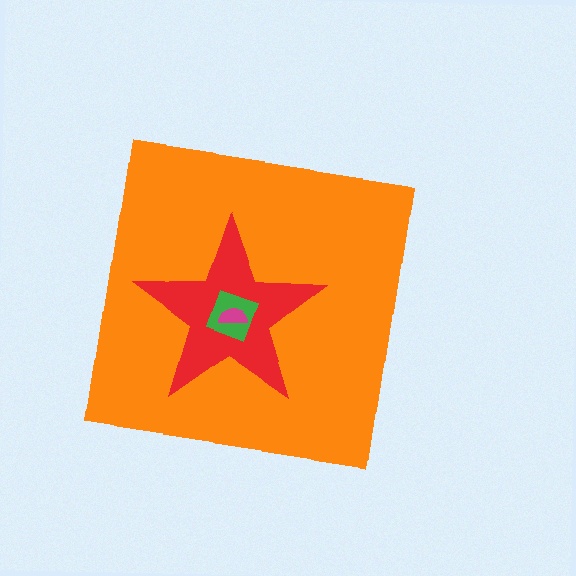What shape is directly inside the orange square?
The red star.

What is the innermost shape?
The magenta semicircle.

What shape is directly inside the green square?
The magenta semicircle.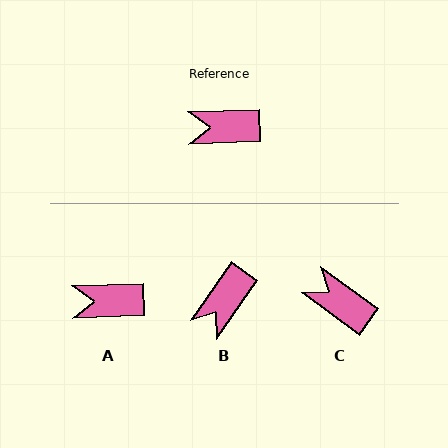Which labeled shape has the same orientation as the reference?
A.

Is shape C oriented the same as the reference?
No, it is off by about 38 degrees.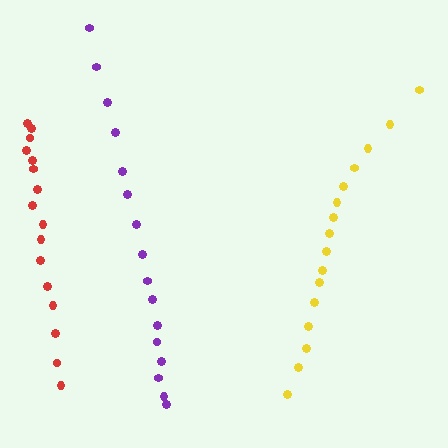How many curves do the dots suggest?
There are 3 distinct paths.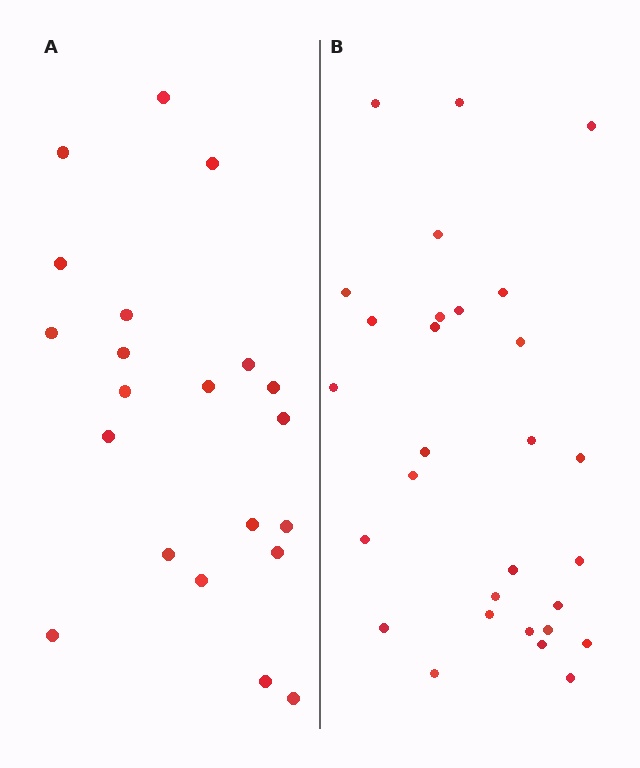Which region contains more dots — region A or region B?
Region B (the right region) has more dots.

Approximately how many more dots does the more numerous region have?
Region B has roughly 8 or so more dots than region A.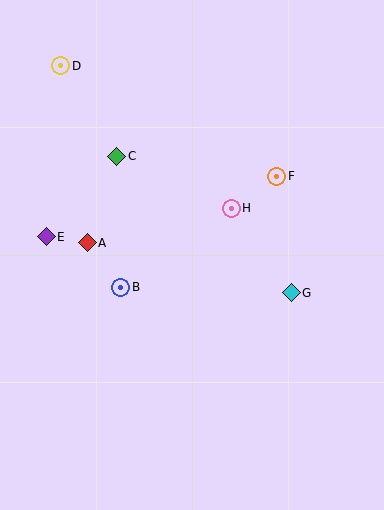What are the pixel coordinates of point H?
Point H is at (231, 208).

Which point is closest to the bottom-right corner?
Point G is closest to the bottom-right corner.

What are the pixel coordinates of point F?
Point F is at (277, 176).